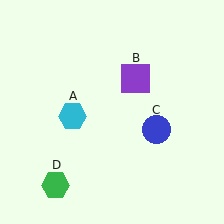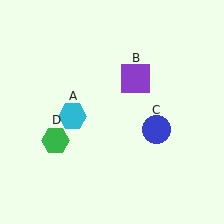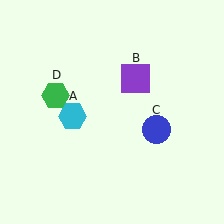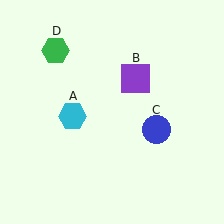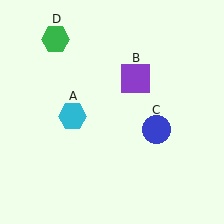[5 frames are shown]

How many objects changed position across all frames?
1 object changed position: green hexagon (object D).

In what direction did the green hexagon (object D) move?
The green hexagon (object D) moved up.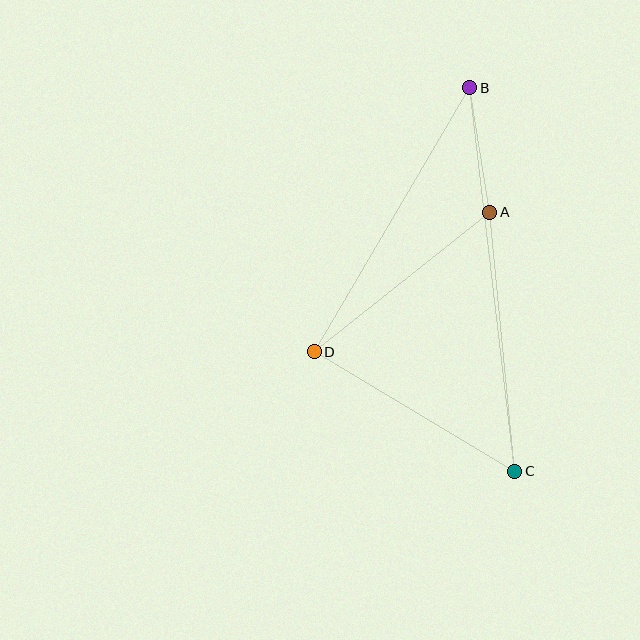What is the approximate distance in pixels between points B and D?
The distance between B and D is approximately 306 pixels.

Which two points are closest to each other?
Points A and B are closest to each other.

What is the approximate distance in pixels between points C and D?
The distance between C and D is approximately 233 pixels.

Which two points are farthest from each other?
Points B and C are farthest from each other.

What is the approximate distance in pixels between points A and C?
The distance between A and C is approximately 260 pixels.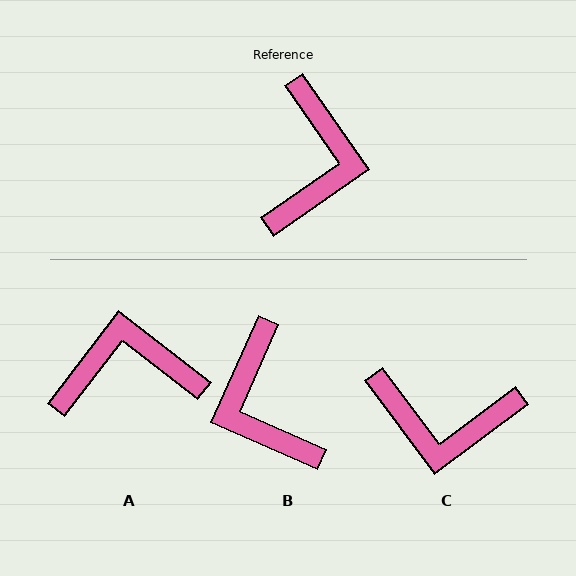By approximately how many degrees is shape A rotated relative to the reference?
Approximately 107 degrees counter-clockwise.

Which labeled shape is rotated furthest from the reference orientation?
B, about 149 degrees away.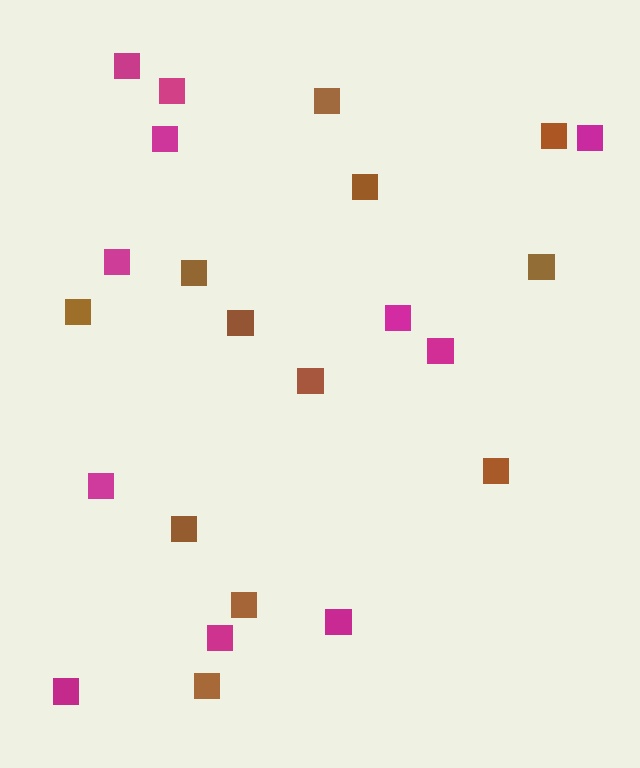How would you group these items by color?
There are 2 groups: one group of brown squares (12) and one group of magenta squares (11).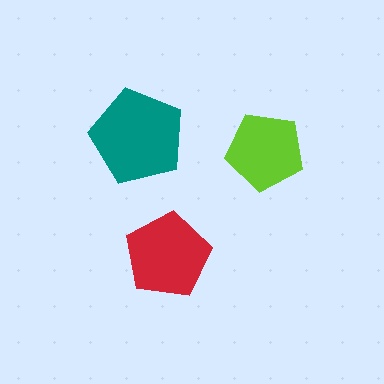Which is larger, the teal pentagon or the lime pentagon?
The teal one.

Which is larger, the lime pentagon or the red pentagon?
The red one.